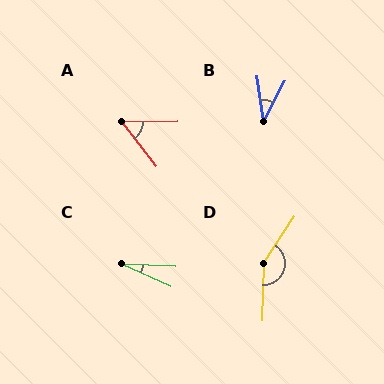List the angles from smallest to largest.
C (21°), B (36°), A (53°), D (148°).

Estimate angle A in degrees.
Approximately 53 degrees.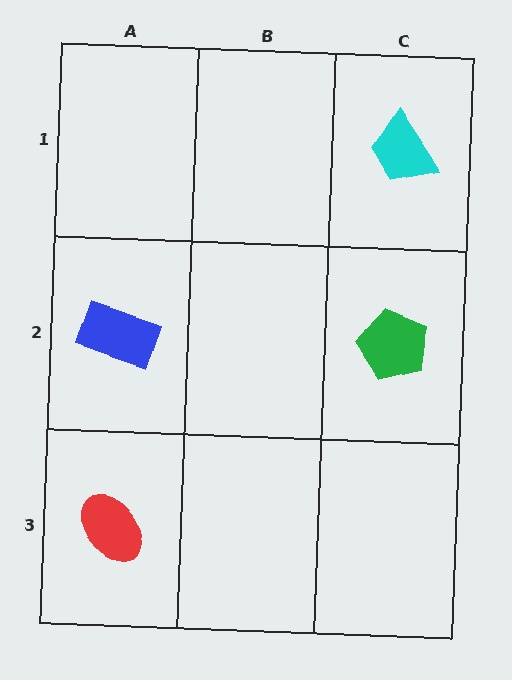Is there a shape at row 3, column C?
No, that cell is empty.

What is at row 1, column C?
A cyan trapezoid.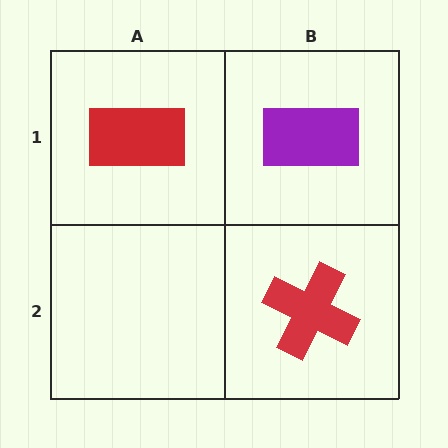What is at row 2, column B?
A red cross.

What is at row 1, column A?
A red rectangle.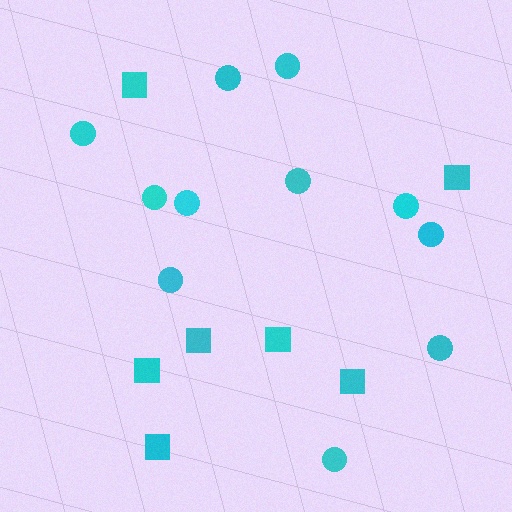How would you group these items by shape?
There are 2 groups: one group of squares (7) and one group of circles (11).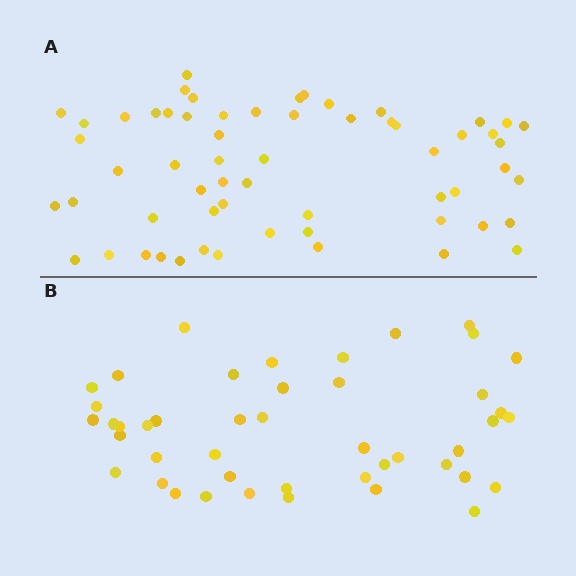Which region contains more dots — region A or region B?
Region A (the top region) has more dots.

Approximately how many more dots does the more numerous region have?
Region A has approximately 15 more dots than region B.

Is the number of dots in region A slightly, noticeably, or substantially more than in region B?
Region A has noticeably more, but not dramatically so. The ratio is roughly 1.3 to 1.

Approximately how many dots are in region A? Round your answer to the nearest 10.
About 60 dots.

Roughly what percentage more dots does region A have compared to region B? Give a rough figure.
About 35% more.